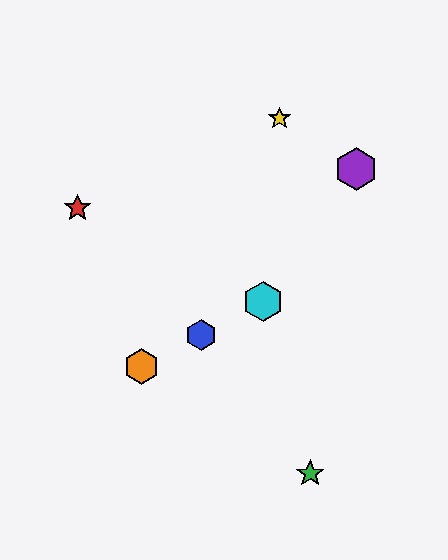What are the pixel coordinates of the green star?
The green star is at (310, 474).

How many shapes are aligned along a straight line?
3 shapes (the blue hexagon, the orange hexagon, the cyan hexagon) are aligned along a straight line.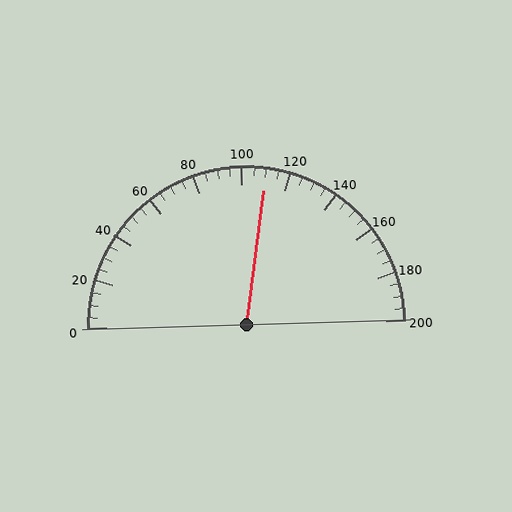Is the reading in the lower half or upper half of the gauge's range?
The reading is in the upper half of the range (0 to 200).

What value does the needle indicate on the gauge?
The needle indicates approximately 110.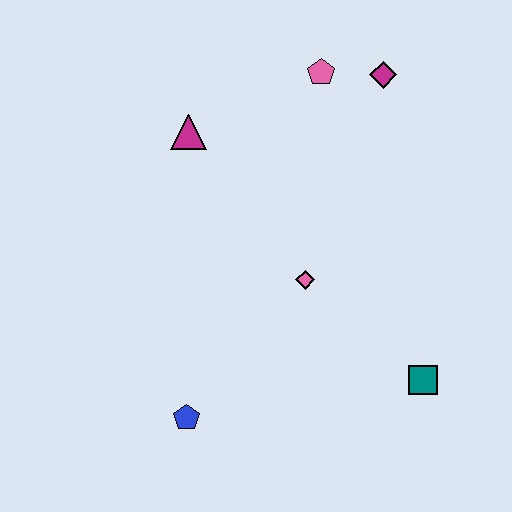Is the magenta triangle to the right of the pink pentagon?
No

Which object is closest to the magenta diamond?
The pink pentagon is closest to the magenta diamond.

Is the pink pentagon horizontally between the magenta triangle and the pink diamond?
No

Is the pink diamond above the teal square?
Yes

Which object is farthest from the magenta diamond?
The blue pentagon is farthest from the magenta diamond.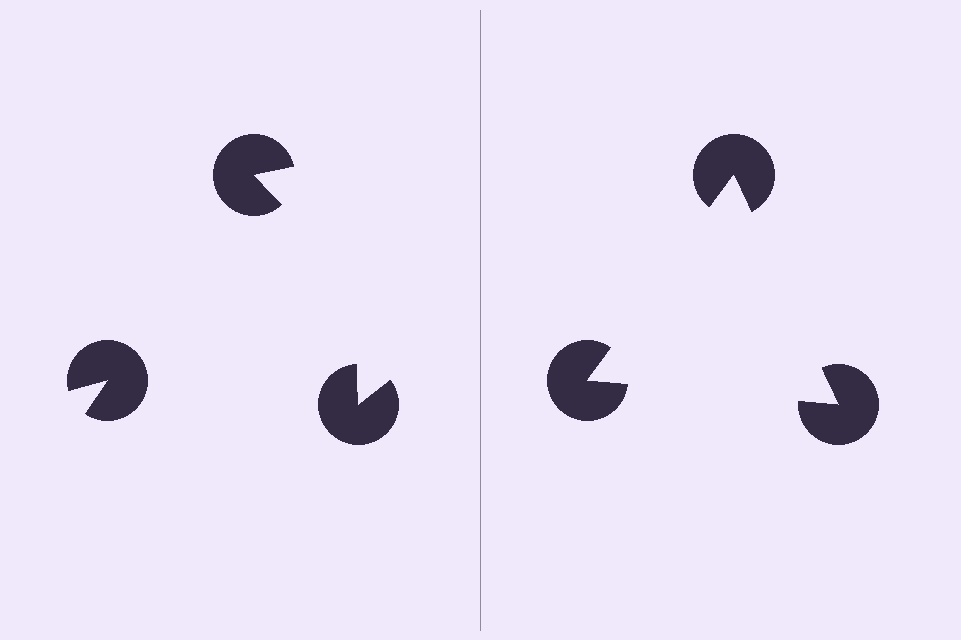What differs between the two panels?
The pac-man discs are positioned identically on both sides; only the wedge orientations differ. On the right they align to a triangle; on the left they are misaligned.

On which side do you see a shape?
An illusory triangle appears on the right side. On the left side the wedge cuts are rotated, so no coherent shape forms.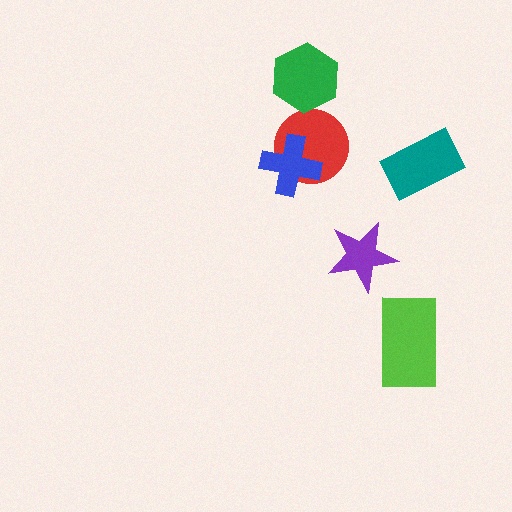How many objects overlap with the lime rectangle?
0 objects overlap with the lime rectangle.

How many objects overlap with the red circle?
1 object overlaps with the red circle.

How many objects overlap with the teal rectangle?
0 objects overlap with the teal rectangle.